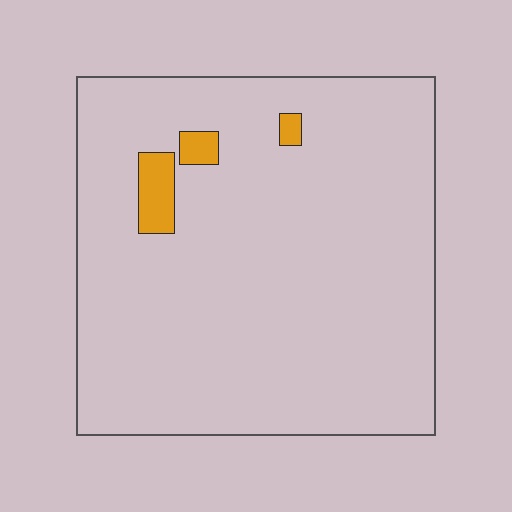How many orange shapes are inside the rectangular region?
3.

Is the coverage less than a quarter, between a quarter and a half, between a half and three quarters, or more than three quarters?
Less than a quarter.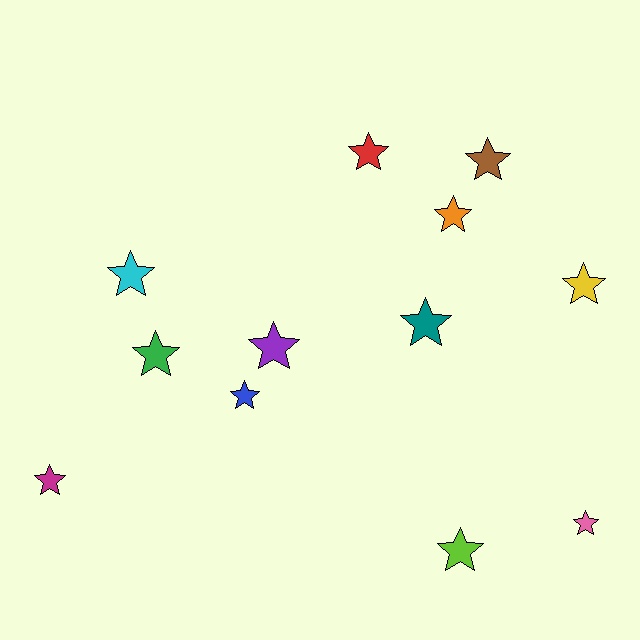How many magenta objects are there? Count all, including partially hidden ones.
There is 1 magenta object.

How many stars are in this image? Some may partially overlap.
There are 12 stars.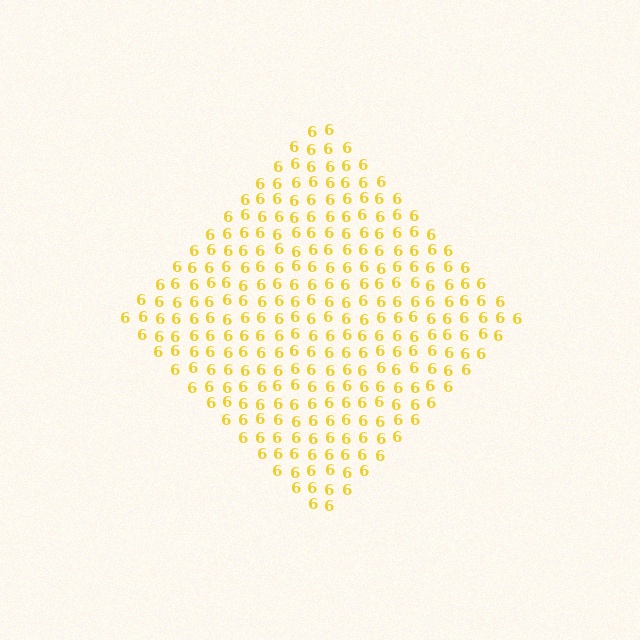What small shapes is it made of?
It is made of small digit 6's.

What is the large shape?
The large shape is a diamond.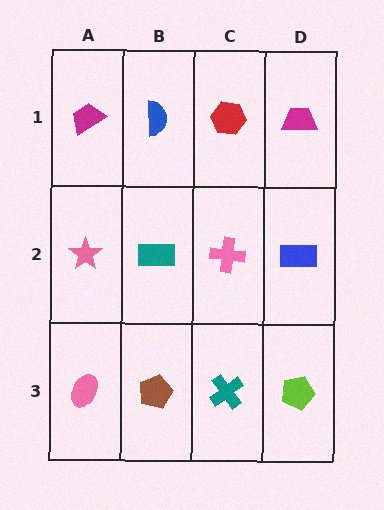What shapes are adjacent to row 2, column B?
A blue semicircle (row 1, column B), a brown pentagon (row 3, column B), a pink star (row 2, column A), a pink cross (row 2, column C).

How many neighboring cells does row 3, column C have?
3.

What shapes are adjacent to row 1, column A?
A pink star (row 2, column A), a blue semicircle (row 1, column B).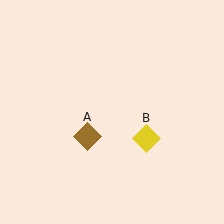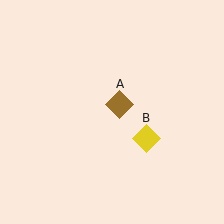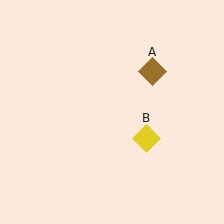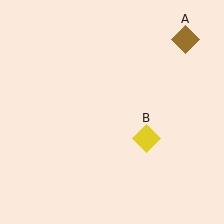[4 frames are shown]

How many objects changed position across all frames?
1 object changed position: brown diamond (object A).